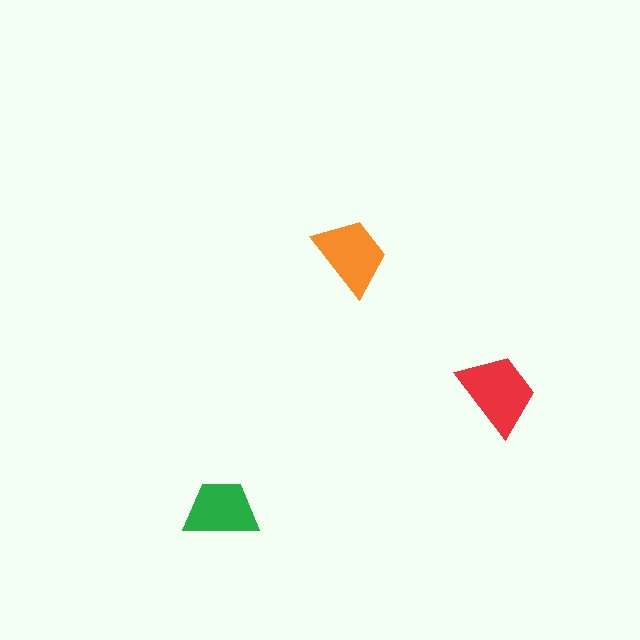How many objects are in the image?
There are 3 objects in the image.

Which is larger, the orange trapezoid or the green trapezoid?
The orange one.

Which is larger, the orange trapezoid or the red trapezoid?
The red one.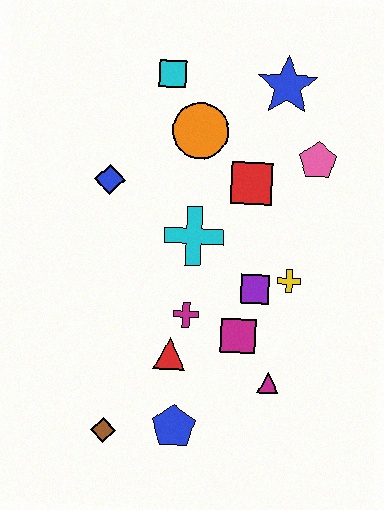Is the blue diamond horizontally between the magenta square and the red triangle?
No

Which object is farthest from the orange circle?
The brown diamond is farthest from the orange circle.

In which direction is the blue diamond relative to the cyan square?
The blue diamond is below the cyan square.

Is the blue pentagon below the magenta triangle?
Yes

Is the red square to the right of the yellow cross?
No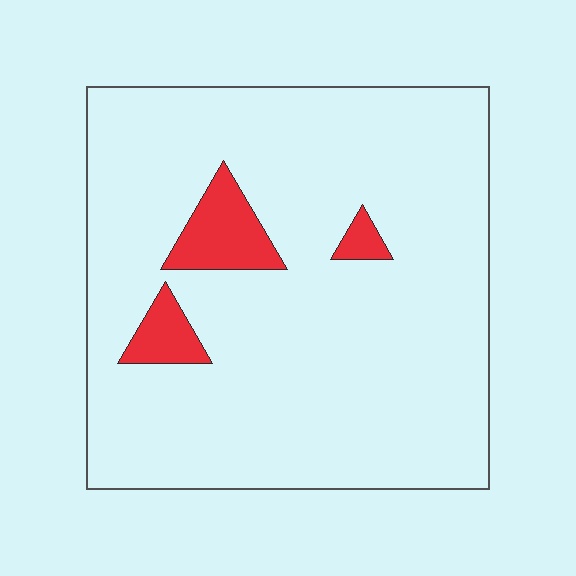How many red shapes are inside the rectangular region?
3.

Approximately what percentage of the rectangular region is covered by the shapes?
Approximately 10%.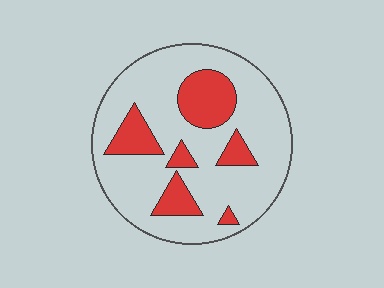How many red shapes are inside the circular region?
6.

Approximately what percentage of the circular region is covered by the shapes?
Approximately 25%.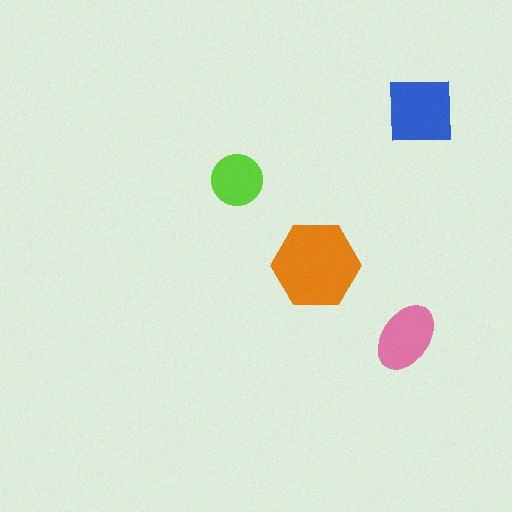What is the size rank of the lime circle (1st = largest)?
4th.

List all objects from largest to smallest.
The orange hexagon, the blue square, the pink ellipse, the lime circle.